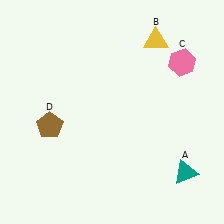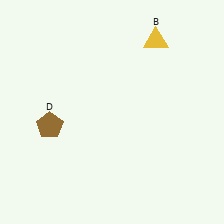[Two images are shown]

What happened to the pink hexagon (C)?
The pink hexagon (C) was removed in Image 2. It was in the top-right area of Image 1.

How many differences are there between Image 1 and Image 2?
There are 2 differences between the two images.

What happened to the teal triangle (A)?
The teal triangle (A) was removed in Image 2. It was in the bottom-right area of Image 1.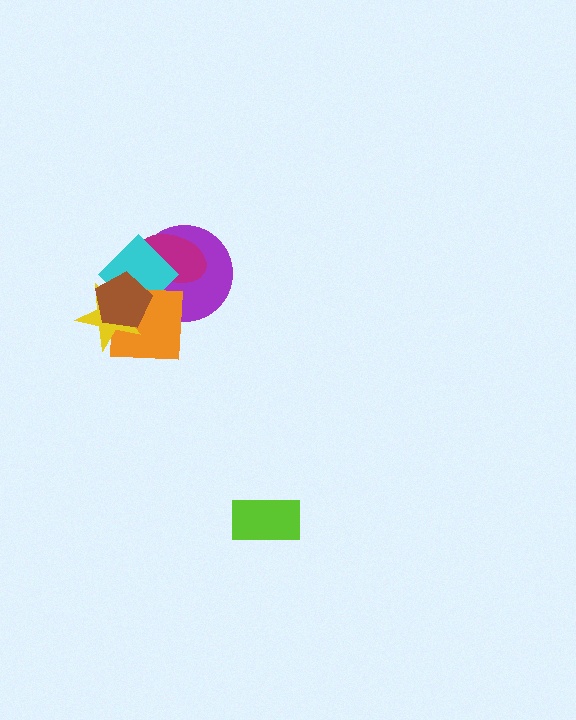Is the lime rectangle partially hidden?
No, no other shape covers it.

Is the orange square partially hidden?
Yes, it is partially covered by another shape.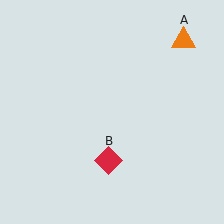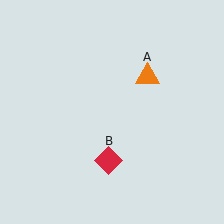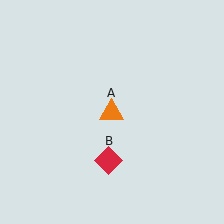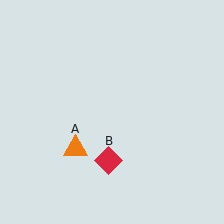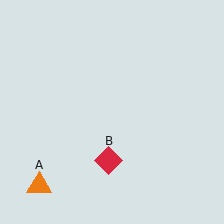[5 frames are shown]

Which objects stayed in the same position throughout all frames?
Red diamond (object B) remained stationary.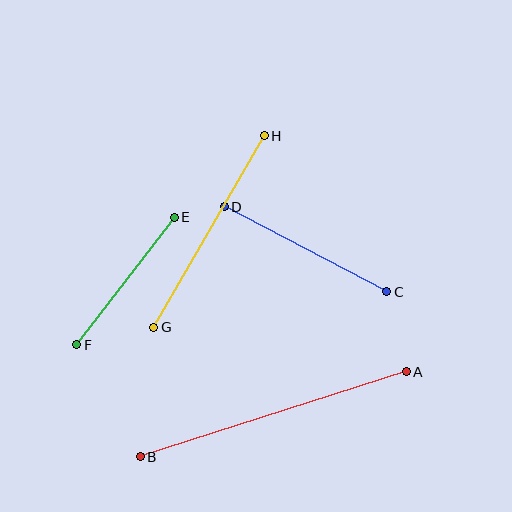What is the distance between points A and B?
The distance is approximately 279 pixels.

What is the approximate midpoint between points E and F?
The midpoint is at approximately (125, 281) pixels.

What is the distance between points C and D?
The distance is approximately 184 pixels.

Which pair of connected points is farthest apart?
Points A and B are farthest apart.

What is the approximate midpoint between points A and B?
The midpoint is at approximately (273, 414) pixels.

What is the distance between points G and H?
The distance is approximately 221 pixels.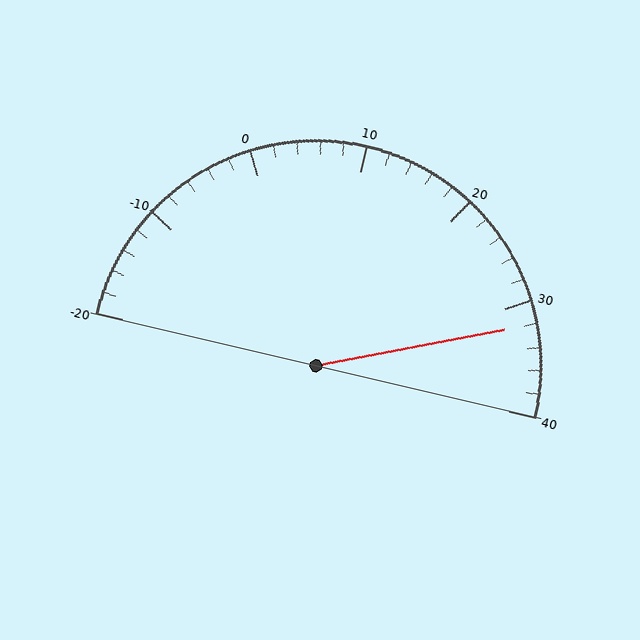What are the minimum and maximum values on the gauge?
The gauge ranges from -20 to 40.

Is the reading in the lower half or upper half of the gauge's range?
The reading is in the upper half of the range (-20 to 40).